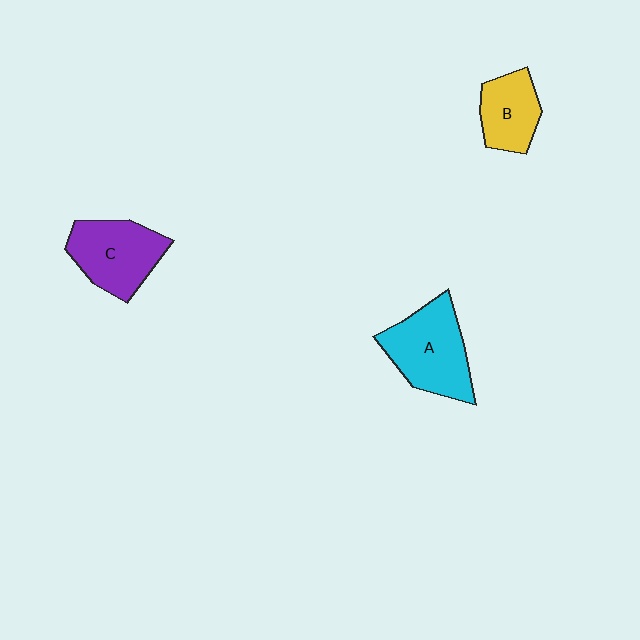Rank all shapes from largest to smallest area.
From largest to smallest: A (cyan), C (purple), B (yellow).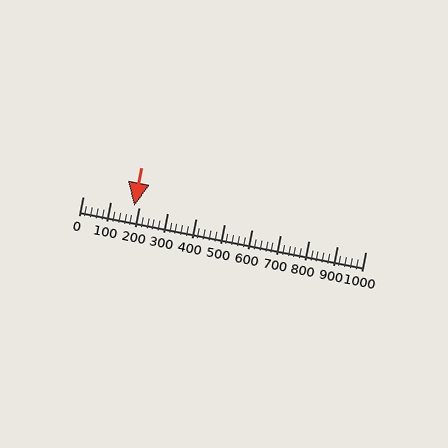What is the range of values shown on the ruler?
The ruler shows values from 0 to 1000.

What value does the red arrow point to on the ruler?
The red arrow points to approximately 181.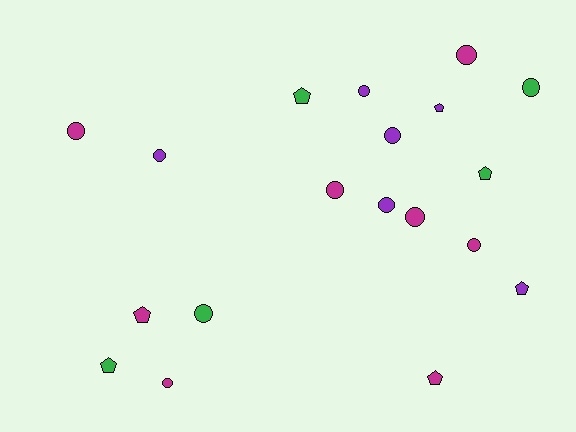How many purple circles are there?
There are 4 purple circles.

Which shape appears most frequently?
Circle, with 12 objects.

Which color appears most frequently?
Magenta, with 8 objects.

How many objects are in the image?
There are 19 objects.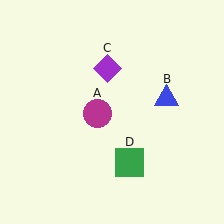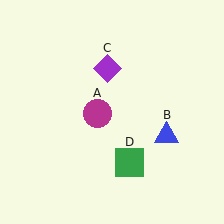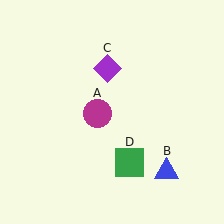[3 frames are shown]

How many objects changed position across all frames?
1 object changed position: blue triangle (object B).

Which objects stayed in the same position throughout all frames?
Magenta circle (object A) and purple diamond (object C) and green square (object D) remained stationary.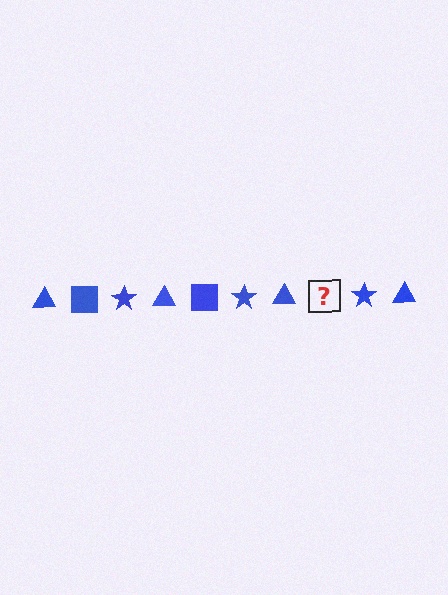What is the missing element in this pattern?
The missing element is a blue square.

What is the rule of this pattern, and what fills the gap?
The rule is that the pattern cycles through triangle, square, star shapes in blue. The gap should be filled with a blue square.